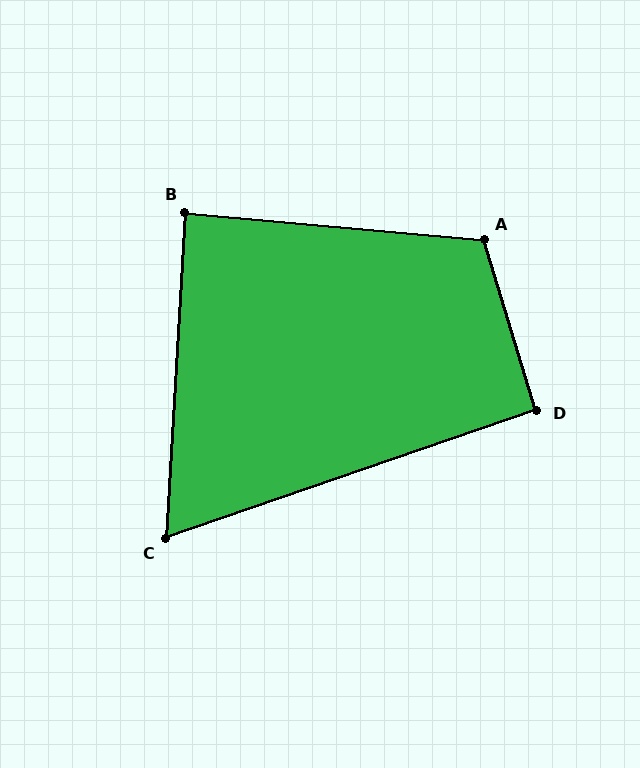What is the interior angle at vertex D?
Approximately 92 degrees (approximately right).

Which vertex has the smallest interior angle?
C, at approximately 68 degrees.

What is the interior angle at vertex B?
Approximately 88 degrees (approximately right).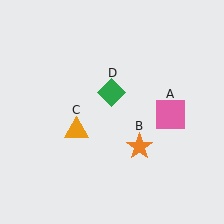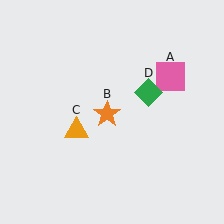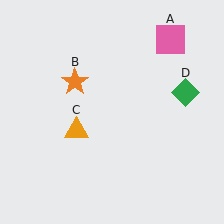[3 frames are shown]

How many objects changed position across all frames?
3 objects changed position: pink square (object A), orange star (object B), green diamond (object D).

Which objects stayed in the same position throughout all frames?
Orange triangle (object C) remained stationary.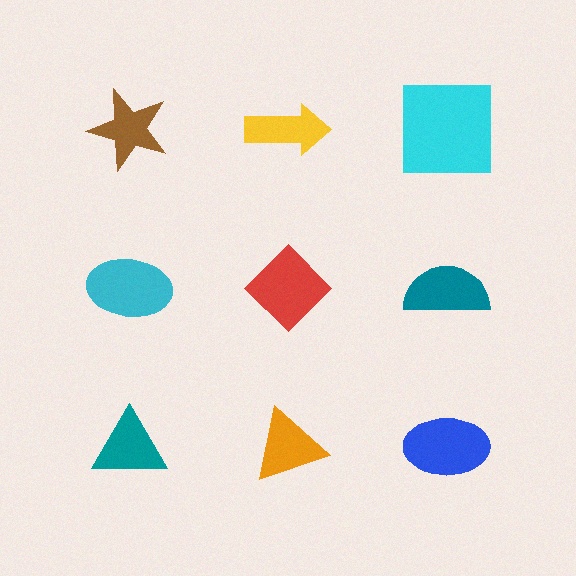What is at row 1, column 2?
A yellow arrow.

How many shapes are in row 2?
3 shapes.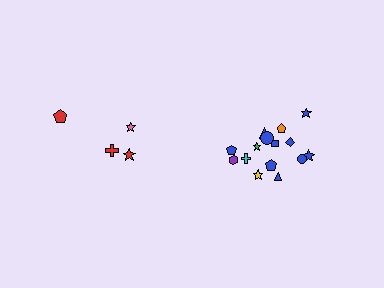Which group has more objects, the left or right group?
The right group.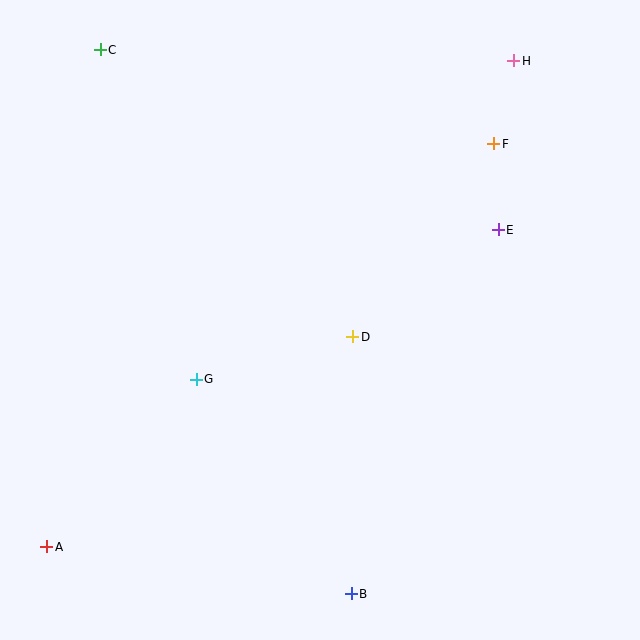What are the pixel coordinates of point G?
Point G is at (196, 379).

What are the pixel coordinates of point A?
Point A is at (47, 547).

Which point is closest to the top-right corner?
Point H is closest to the top-right corner.